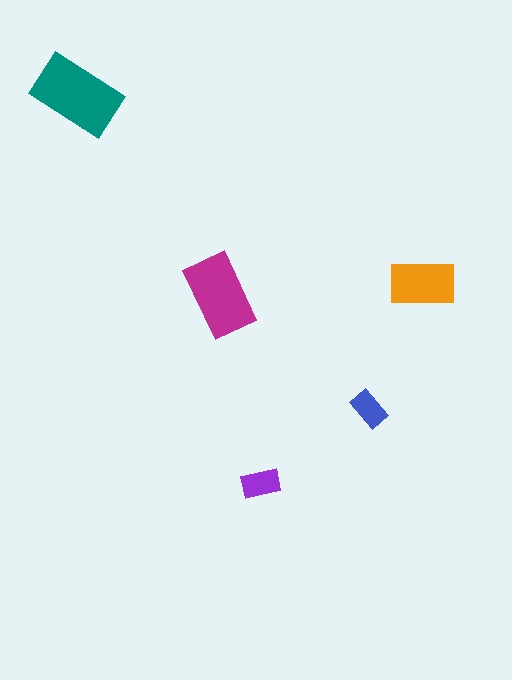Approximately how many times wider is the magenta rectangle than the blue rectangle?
About 2 times wider.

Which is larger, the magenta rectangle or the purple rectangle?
The magenta one.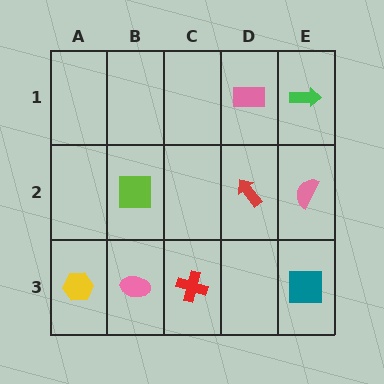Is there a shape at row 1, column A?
No, that cell is empty.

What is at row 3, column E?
A teal square.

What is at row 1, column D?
A pink rectangle.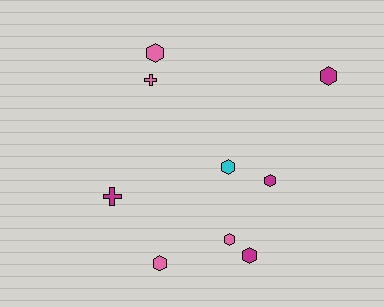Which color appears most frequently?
Magenta, with 4 objects.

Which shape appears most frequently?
Hexagon, with 7 objects.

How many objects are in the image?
There are 9 objects.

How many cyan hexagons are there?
There is 1 cyan hexagon.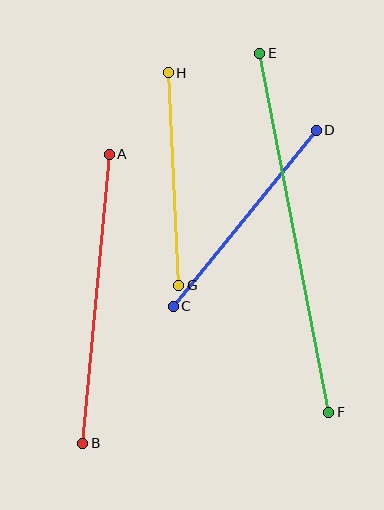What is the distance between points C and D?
The distance is approximately 227 pixels.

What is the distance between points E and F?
The distance is approximately 366 pixels.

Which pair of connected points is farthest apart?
Points E and F are farthest apart.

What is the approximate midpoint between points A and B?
The midpoint is at approximately (96, 299) pixels.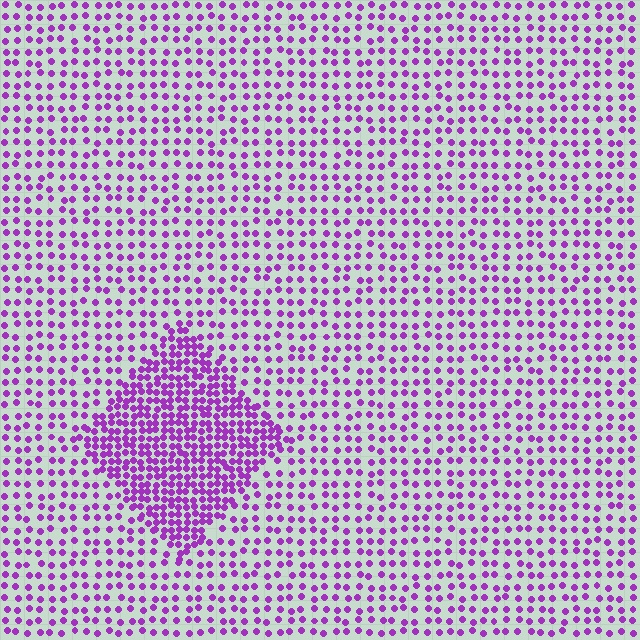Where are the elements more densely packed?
The elements are more densely packed inside the diamond boundary.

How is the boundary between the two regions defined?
The boundary is defined by a change in element density (approximately 2.2x ratio). All elements are the same color, size, and shape.